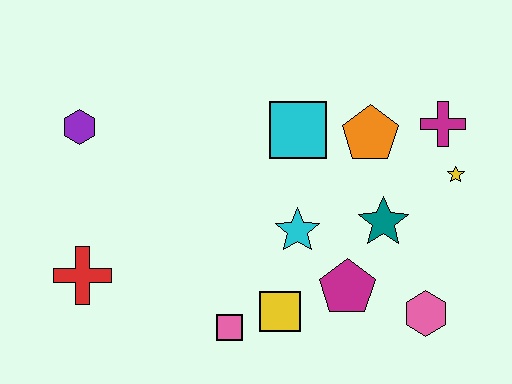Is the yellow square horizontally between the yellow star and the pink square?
Yes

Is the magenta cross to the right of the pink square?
Yes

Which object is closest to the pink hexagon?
The magenta pentagon is closest to the pink hexagon.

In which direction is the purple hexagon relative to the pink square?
The purple hexagon is above the pink square.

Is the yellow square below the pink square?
No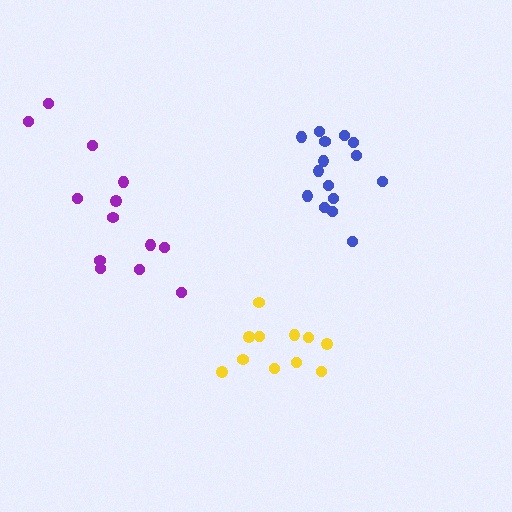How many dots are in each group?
Group 1: 15 dots, Group 2: 13 dots, Group 3: 11 dots (39 total).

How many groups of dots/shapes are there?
There are 3 groups.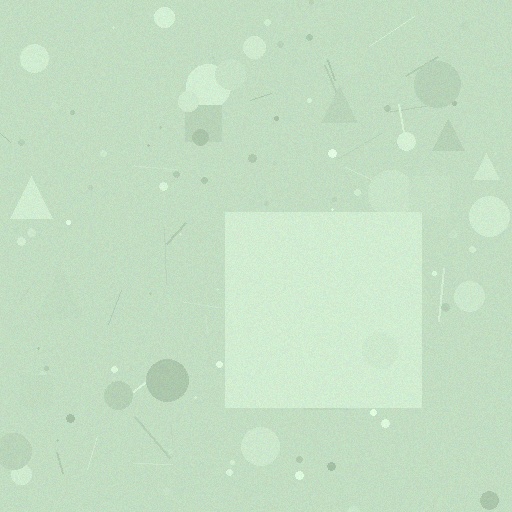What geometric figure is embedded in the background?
A square is embedded in the background.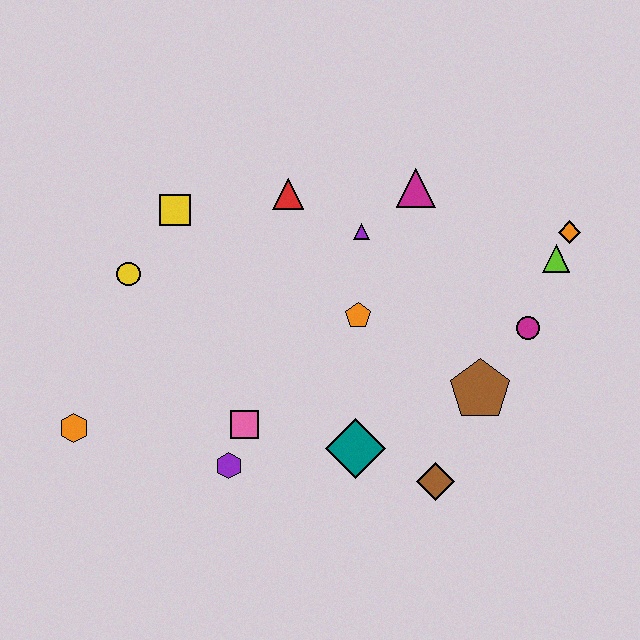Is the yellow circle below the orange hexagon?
No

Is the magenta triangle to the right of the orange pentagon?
Yes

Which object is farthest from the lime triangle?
The orange hexagon is farthest from the lime triangle.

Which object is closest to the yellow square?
The yellow circle is closest to the yellow square.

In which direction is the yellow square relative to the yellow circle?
The yellow square is above the yellow circle.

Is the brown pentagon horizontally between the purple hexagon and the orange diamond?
Yes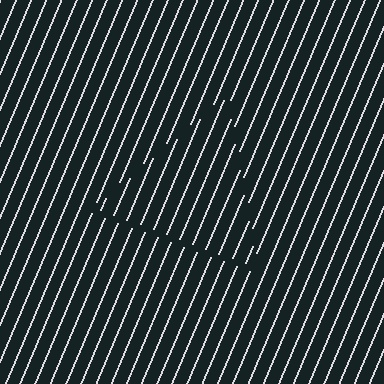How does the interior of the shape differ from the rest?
The interior of the shape contains the same grating, shifted by half a period — the contour is defined by the phase discontinuity where line-ends from the inner and outer gratings abut.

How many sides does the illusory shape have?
3 sides — the line-ends trace a triangle.